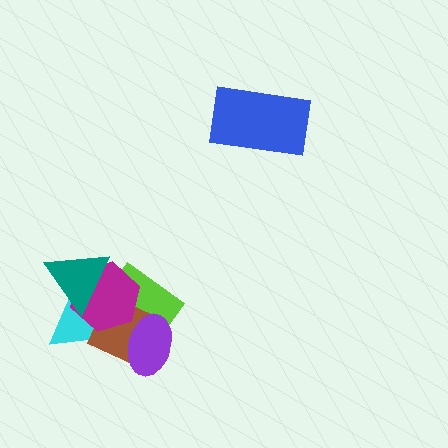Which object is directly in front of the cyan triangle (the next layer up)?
The brown diamond is directly in front of the cyan triangle.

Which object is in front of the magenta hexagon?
The teal triangle is in front of the magenta hexagon.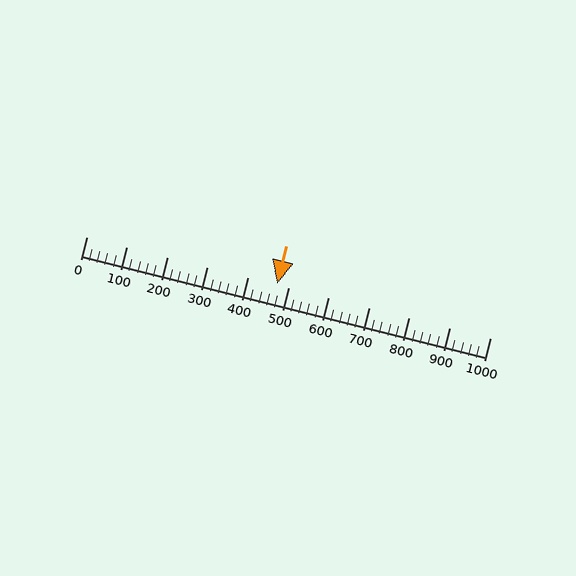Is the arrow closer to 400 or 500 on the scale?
The arrow is closer to 500.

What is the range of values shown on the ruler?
The ruler shows values from 0 to 1000.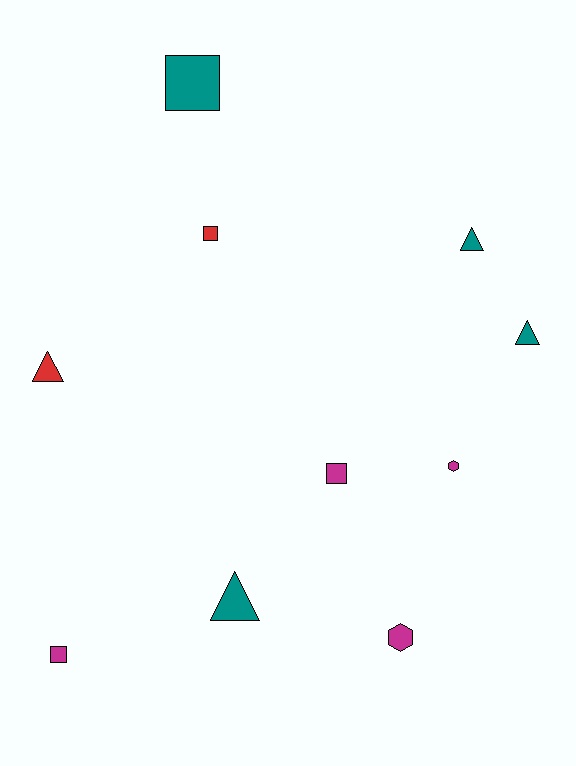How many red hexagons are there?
There are no red hexagons.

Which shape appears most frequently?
Square, with 4 objects.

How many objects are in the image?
There are 10 objects.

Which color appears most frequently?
Teal, with 4 objects.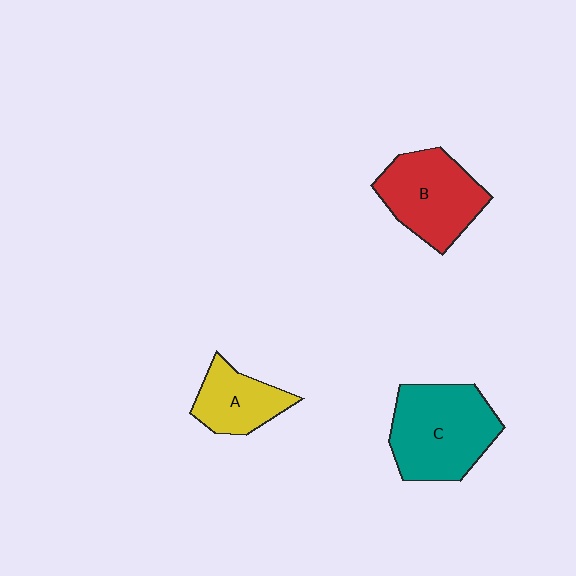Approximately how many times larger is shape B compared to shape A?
Approximately 1.5 times.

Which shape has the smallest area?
Shape A (yellow).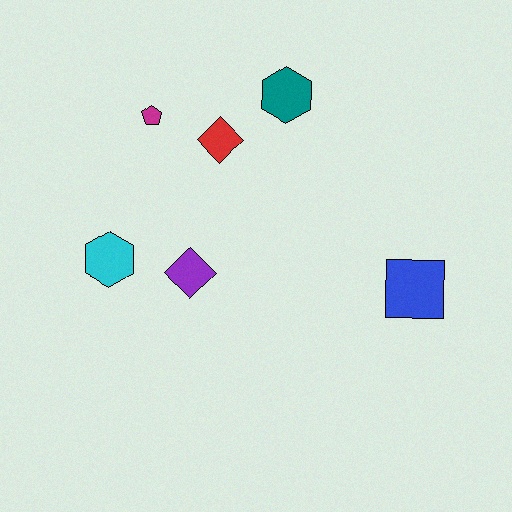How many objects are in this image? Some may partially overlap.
There are 6 objects.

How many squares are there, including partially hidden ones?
There is 1 square.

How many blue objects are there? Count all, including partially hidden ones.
There is 1 blue object.